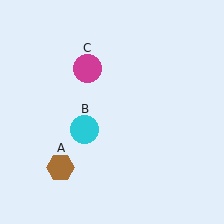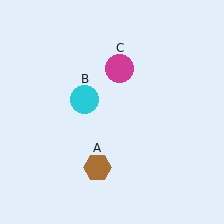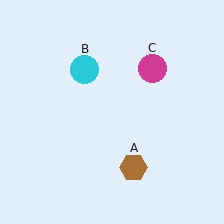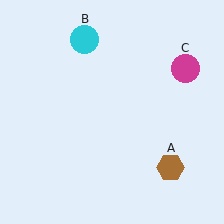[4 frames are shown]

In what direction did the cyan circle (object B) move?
The cyan circle (object B) moved up.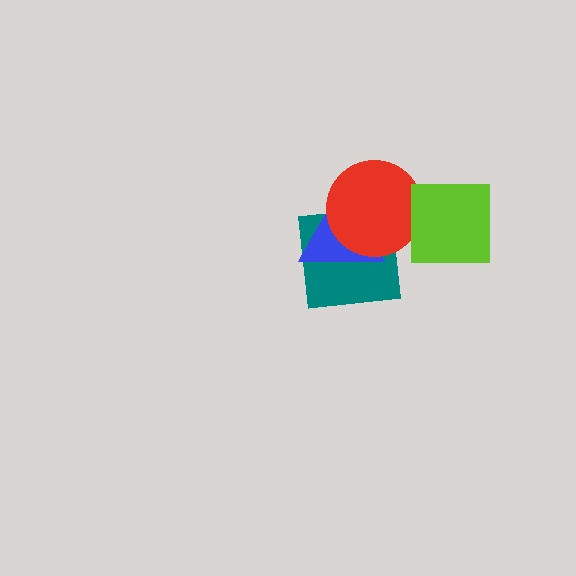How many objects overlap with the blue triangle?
2 objects overlap with the blue triangle.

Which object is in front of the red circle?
The lime square is in front of the red circle.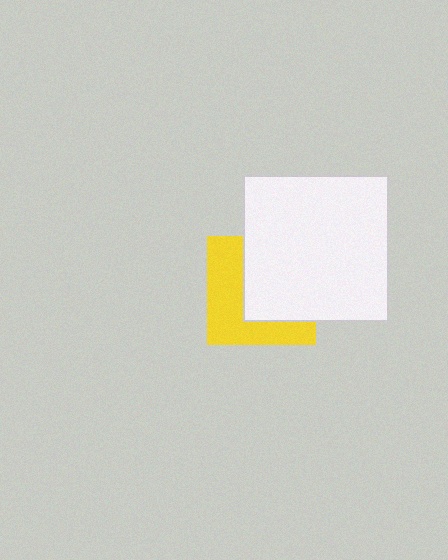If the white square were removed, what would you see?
You would see the complete yellow square.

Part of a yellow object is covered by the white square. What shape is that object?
It is a square.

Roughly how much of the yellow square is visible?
About half of it is visible (roughly 48%).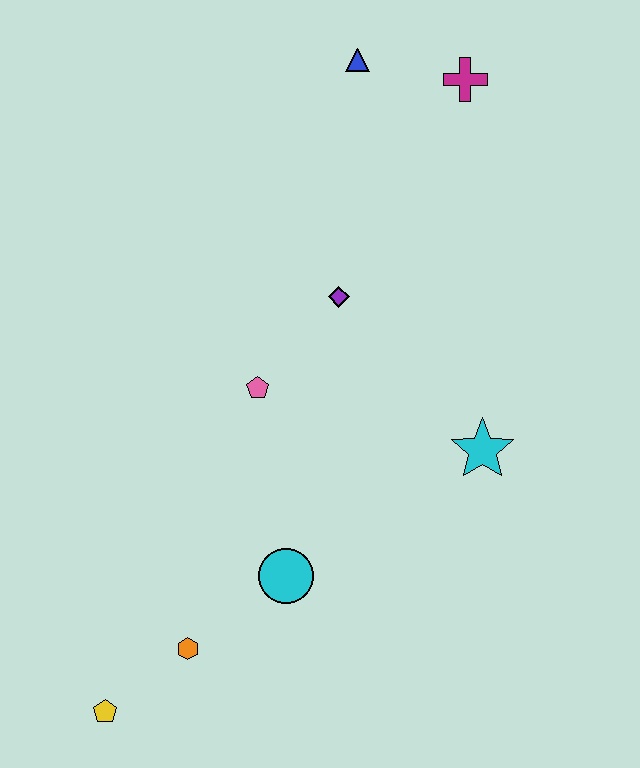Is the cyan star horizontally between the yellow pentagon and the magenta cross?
No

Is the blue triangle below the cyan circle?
No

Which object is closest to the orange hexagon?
The yellow pentagon is closest to the orange hexagon.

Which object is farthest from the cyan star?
The yellow pentagon is farthest from the cyan star.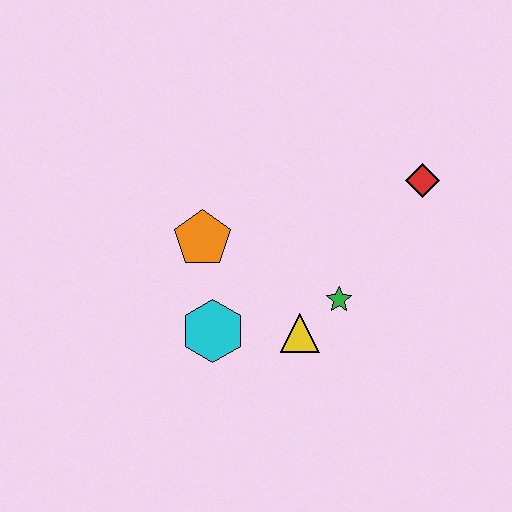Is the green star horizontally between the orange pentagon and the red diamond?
Yes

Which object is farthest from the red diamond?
The cyan hexagon is farthest from the red diamond.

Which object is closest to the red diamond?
The green star is closest to the red diamond.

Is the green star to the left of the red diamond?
Yes